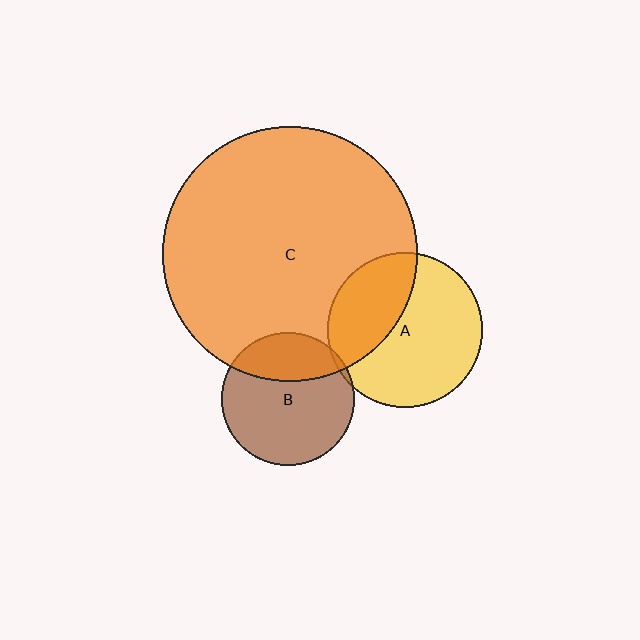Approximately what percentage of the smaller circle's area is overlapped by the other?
Approximately 30%.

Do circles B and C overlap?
Yes.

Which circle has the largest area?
Circle C (orange).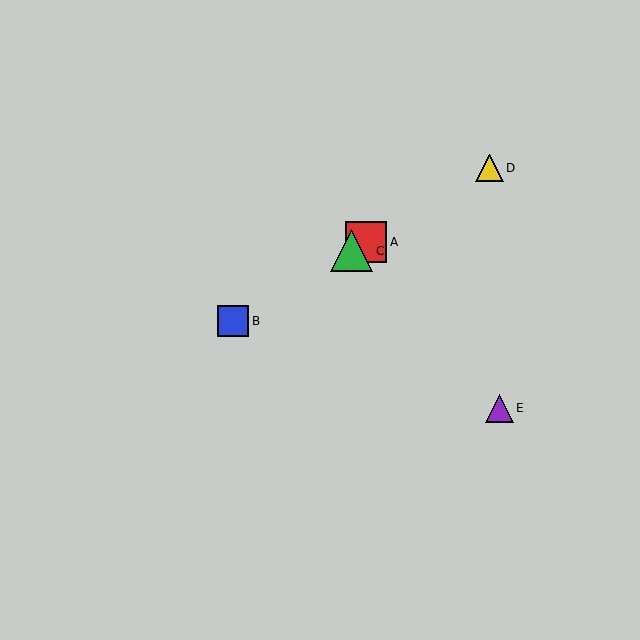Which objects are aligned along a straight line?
Objects A, B, C, D are aligned along a straight line.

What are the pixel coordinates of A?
Object A is at (366, 242).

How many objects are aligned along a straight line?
4 objects (A, B, C, D) are aligned along a straight line.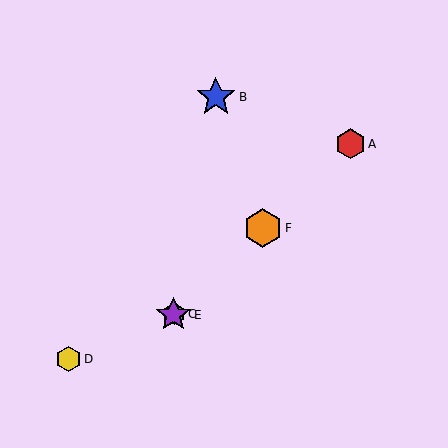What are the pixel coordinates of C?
Object C is at (174, 314).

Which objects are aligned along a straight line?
Objects A, C, E, F are aligned along a straight line.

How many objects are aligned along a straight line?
4 objects (A, C, E, F) are aligned along a straight line.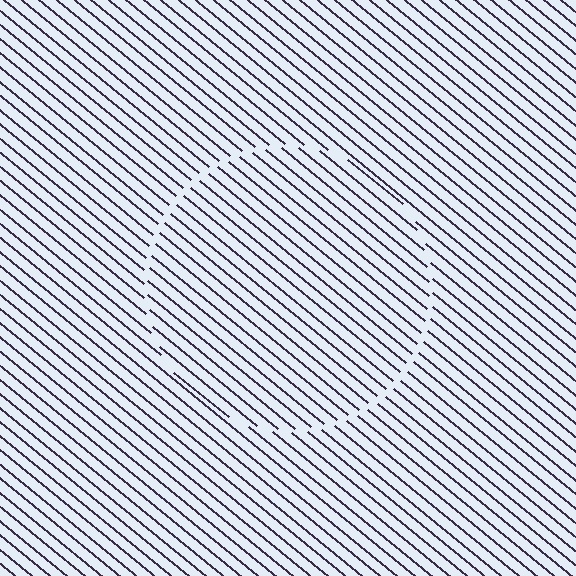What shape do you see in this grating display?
An illusory circle. The interior of the shape contains the same grating, shifted by half a period — the contour is defined by the phase discontinuity where line-ends from the inner and outer gratings abut.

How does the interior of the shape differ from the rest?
The interior of the shape contains the same grating, shifted by half a period — the contour is defined by the phase discontinuity where line-ends from the inner and outer gratings abut.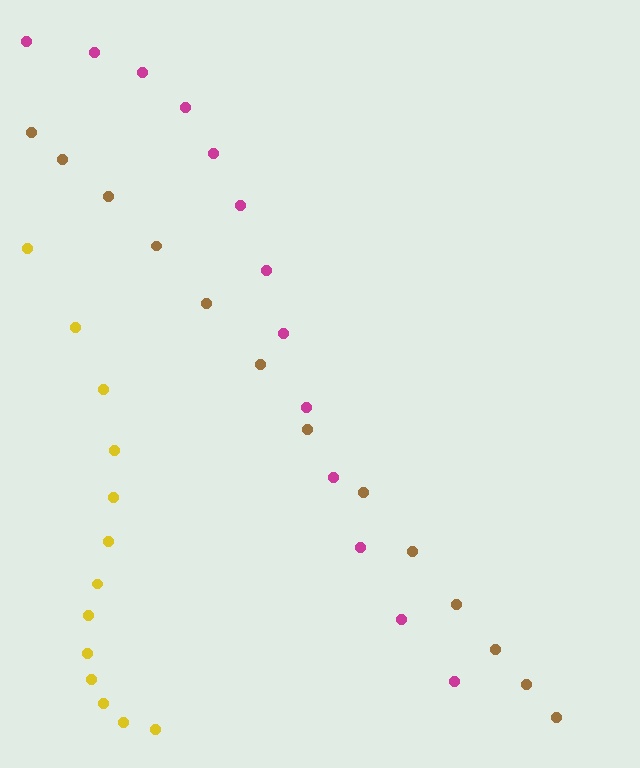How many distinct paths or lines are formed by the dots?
There are 3 distinct paths.